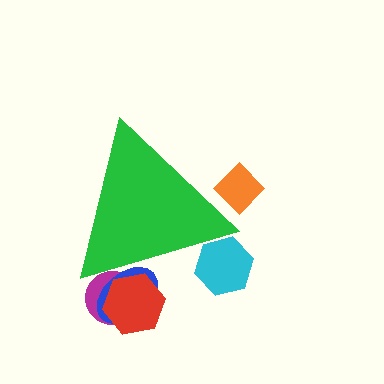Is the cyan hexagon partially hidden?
Yes, the cyan hexagon is partially hidden behind the green triangle.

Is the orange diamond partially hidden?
Yes, the orange diamond is partially hidden behind the green triangle.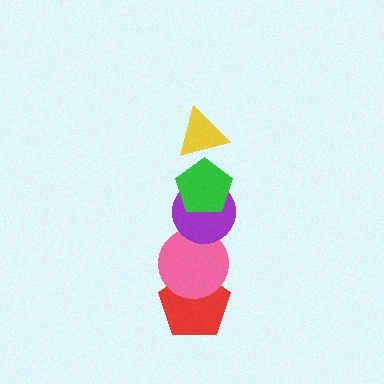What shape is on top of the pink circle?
The purple circle is on top of the pink circle.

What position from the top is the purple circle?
The purple circle is 3rd from the top.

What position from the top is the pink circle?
The pink circle is 4th from the top.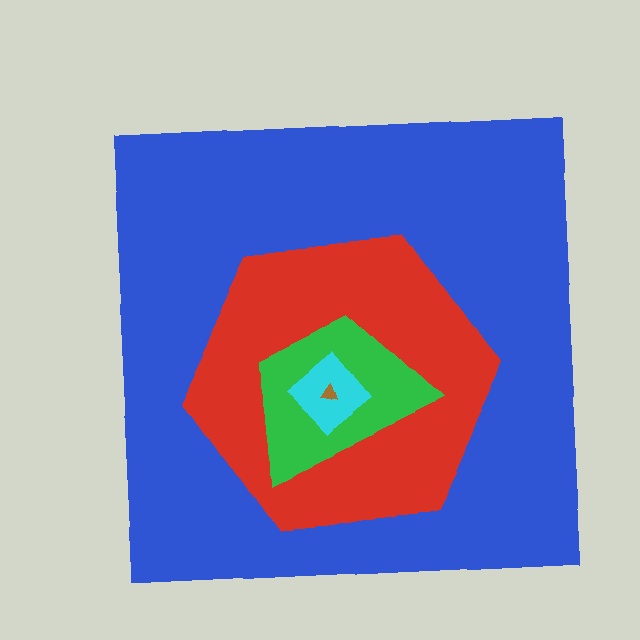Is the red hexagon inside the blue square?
Yes.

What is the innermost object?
The brown triangle.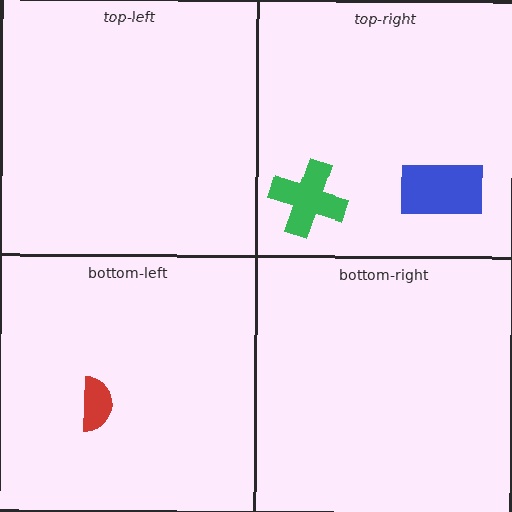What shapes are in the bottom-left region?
The red semicircle.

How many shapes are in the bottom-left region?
1.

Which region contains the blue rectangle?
The top-right region.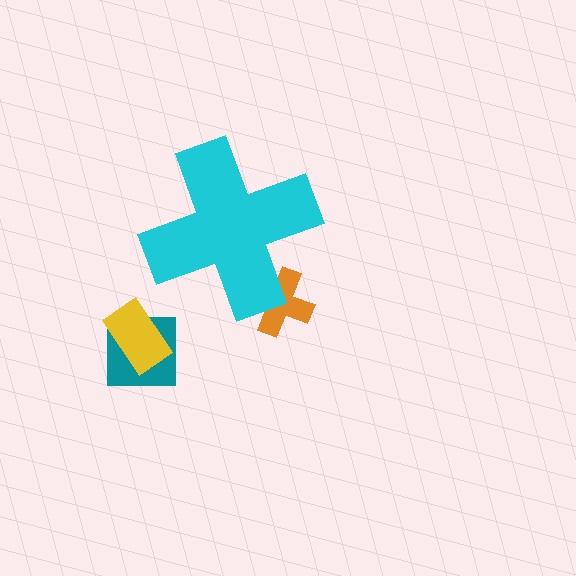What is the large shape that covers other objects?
A cyan cross.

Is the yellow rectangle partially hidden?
No, the yellow rectangle is fully visible.